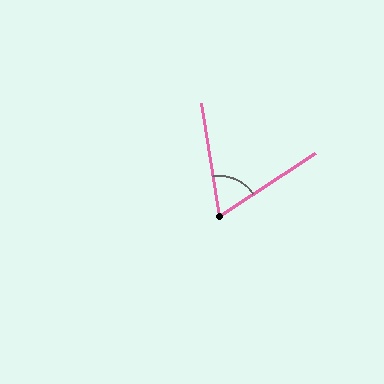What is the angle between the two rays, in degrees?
Approximately 66 degrees.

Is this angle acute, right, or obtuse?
It is acute.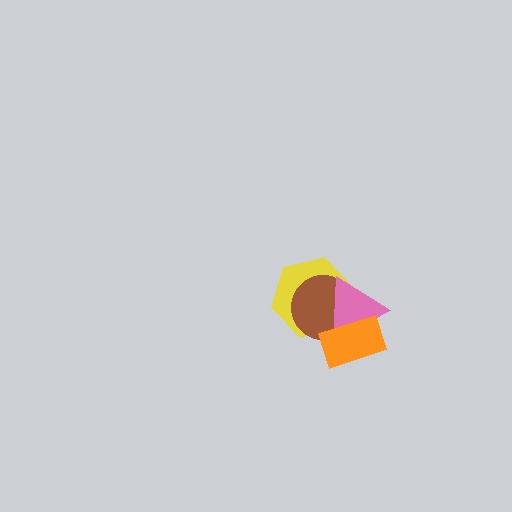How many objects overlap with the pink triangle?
3 objects overlap with the pink triangle.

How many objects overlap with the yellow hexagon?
3 objects overlap with the yellow hexagon.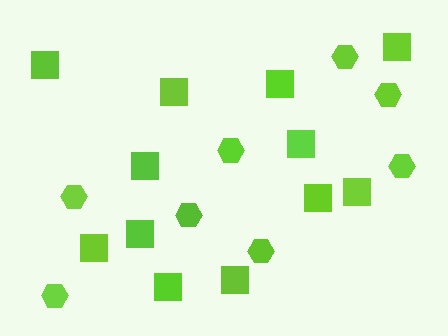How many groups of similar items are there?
There are 2 groups: one group of hexagons (8) and one group of squares (12).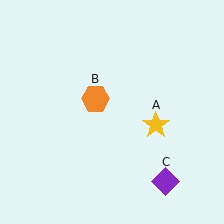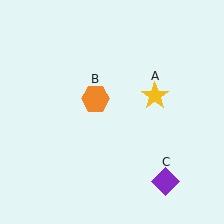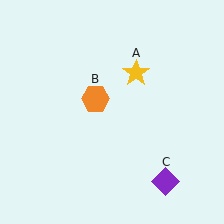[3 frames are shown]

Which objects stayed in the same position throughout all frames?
Orange hexagon (object B) and purple diamond (object C) remained stationary.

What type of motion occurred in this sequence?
The yellow star (object A) rotated counterclockwise around the center of the scene.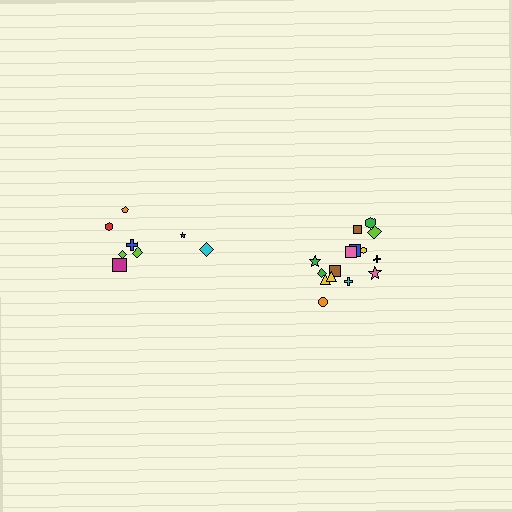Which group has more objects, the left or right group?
The right group.